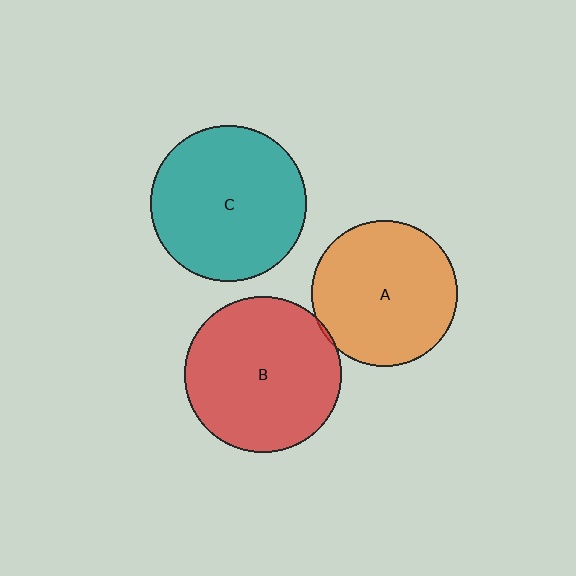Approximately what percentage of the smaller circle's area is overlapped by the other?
Approximately 5%.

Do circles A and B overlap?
Yes.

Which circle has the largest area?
Circle B (red).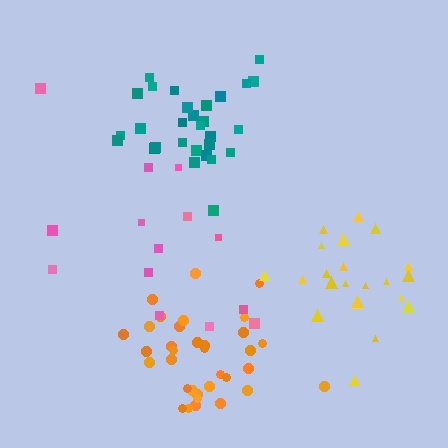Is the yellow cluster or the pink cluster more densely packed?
Yellow.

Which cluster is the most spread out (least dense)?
Pink.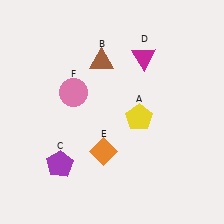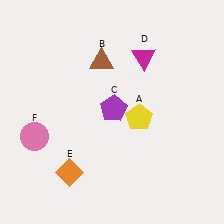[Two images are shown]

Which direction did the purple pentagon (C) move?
The purple pentagon (C) moved up.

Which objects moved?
The objects that moved are: the purple pentagon (C), the orange diamond (E), the pink circle (F).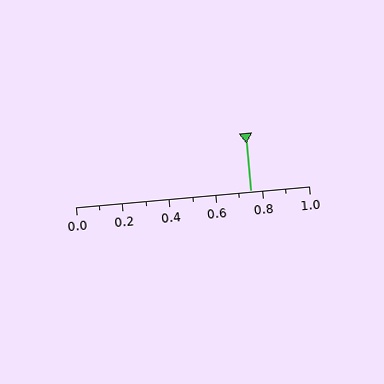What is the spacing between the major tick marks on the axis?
The major ticks are spaced 0.2 apart.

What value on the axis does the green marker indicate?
The marker indicates approximately 0.75.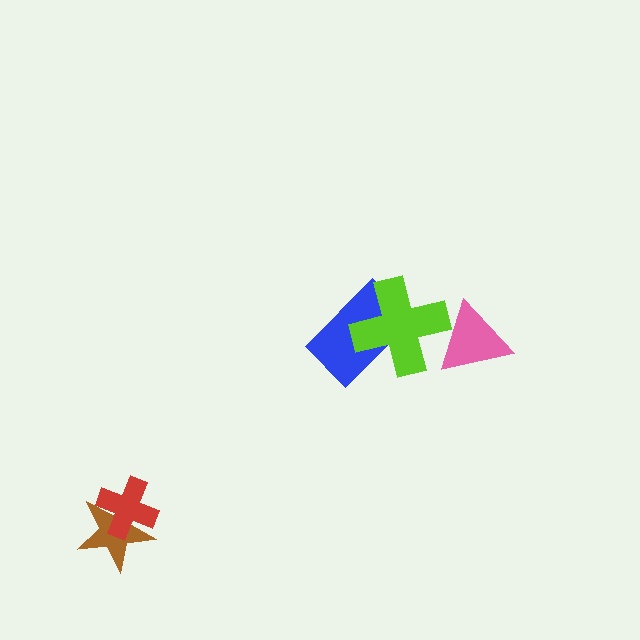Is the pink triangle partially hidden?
No, no other shape covers it.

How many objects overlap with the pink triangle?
1 object overlaps with the pink triangle.